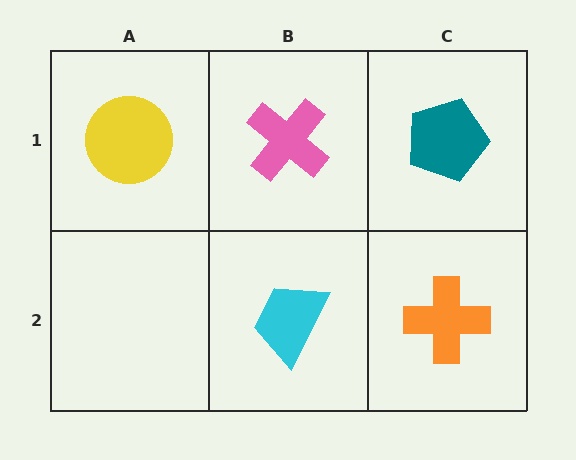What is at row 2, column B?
A cyan trapezoid.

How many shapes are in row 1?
3 shapes.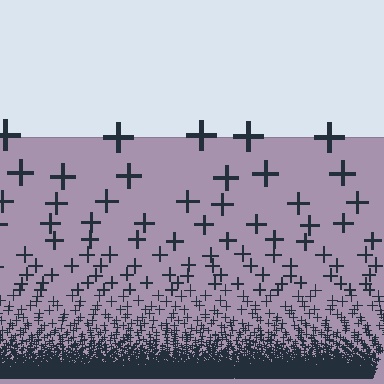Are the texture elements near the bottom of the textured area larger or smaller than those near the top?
Smaller. The gradient is inverted — elements near the bottom are smaller and denser.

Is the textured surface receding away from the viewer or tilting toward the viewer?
The surface appears to tilt toward the viewer. Texture elements get larger and sparser toward the top.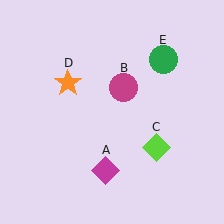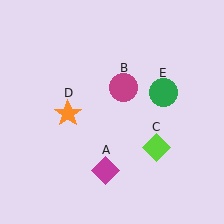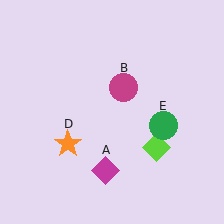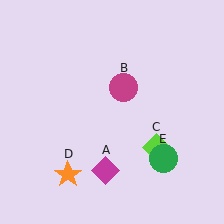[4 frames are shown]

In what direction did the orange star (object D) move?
The orange star (object D) moved down.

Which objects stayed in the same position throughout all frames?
Magenta diamond (object A) and magenta circle (object B) and lime diamond (object C) remained stationary.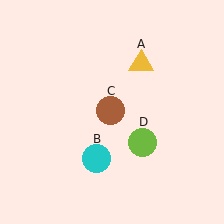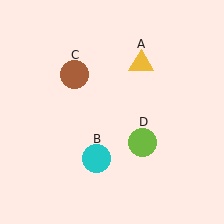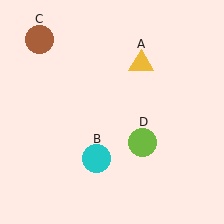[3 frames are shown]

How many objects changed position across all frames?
1 object changed position: brown circle (object C).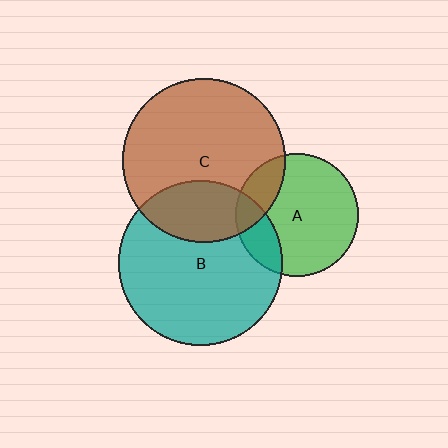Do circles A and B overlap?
Yes.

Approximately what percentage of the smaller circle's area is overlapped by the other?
Approximately 20%.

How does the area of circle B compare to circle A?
Approximately 1.8 times.